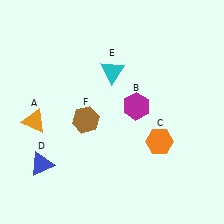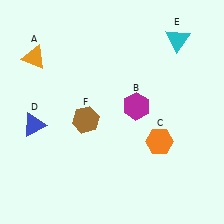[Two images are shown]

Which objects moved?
The objects that moved are: the orange triangle (A), the blue triangle (D), the cyan triangle (E).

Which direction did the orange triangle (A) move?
The orange triangle (A) moved up.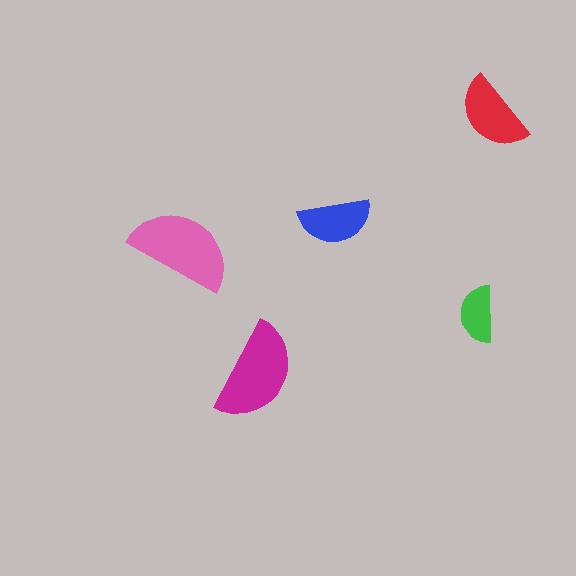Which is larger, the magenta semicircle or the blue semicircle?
The magenta one.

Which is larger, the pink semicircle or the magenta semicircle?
The pink one.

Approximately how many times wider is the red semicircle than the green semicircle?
About 1.5 times wider.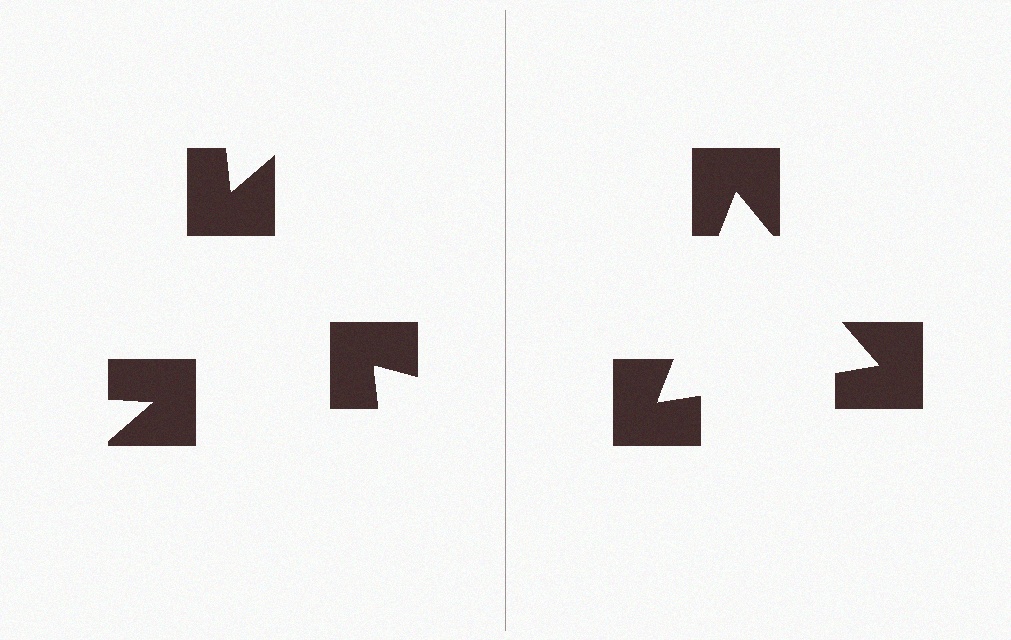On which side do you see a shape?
An illusory triangle appears on the right side. On the left side the wedge cuts are rotated, so no coherent shape forms.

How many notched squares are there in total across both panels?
6 — 3 on each side.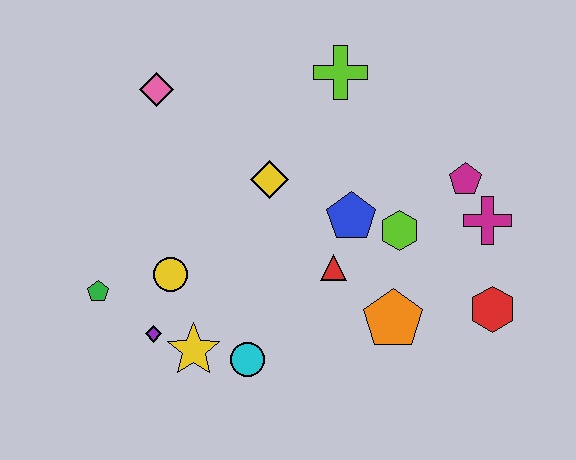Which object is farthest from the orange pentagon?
The pink diamond is farthest from the orange pentagon.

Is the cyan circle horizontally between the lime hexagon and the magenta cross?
No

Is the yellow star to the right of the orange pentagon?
No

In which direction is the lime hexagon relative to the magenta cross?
The lime hexagon is to the left of the magenta cross.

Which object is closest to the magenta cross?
The magenta pentagon is closest to the magenta cross.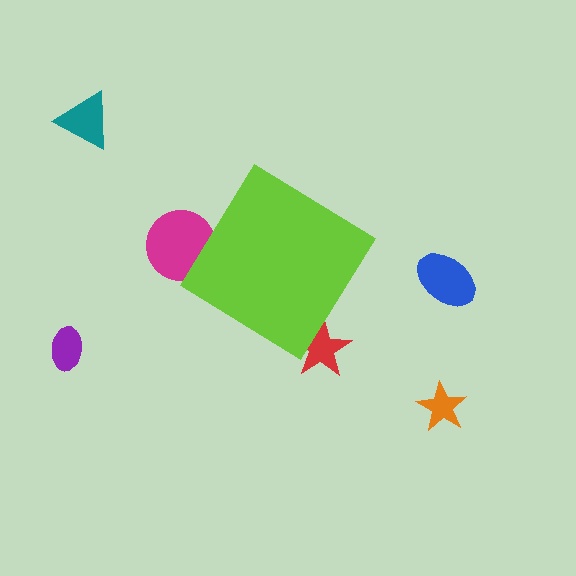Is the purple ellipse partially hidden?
No, the purple ellipse is fully visible.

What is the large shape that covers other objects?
A lime diamond.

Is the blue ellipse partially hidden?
No, the blue ellipse is fully visible.